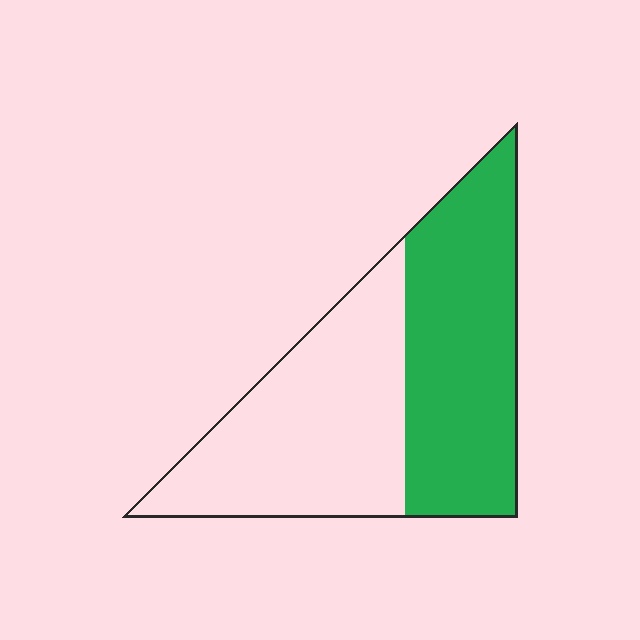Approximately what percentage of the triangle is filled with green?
Approximately 50%.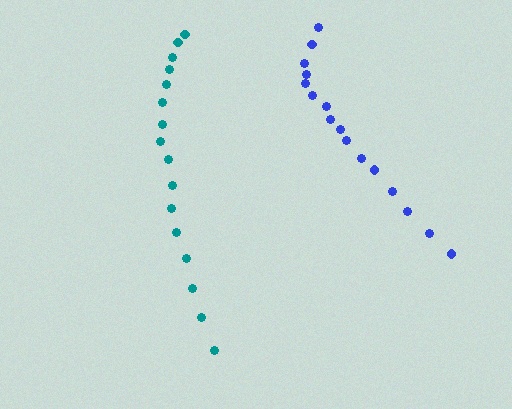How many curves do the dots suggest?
There are 2 distinct paths.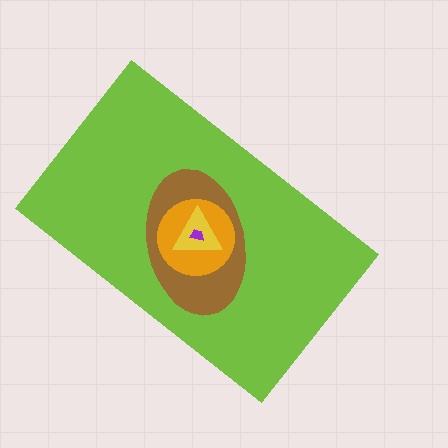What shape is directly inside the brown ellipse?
The orange circle.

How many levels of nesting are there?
5.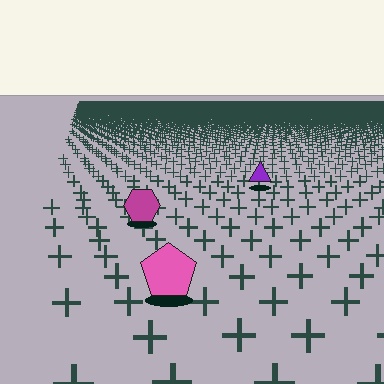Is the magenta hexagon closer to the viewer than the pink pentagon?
No. The pink pentagon is closer — you can tell from the texture gradient: the ground texture is coarser near it.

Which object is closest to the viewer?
The pink pentagon is closest. The texture marks near it are larger and more spread out.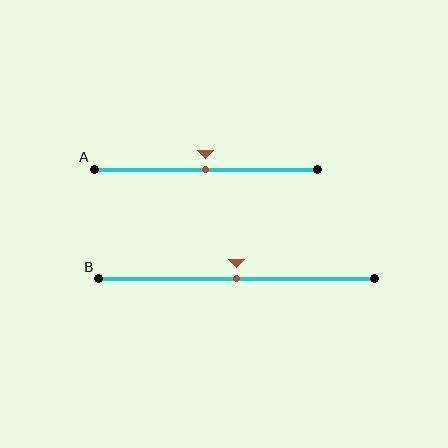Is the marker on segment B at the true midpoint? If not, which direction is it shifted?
Yes, the marker on segment B is at the true midpoint.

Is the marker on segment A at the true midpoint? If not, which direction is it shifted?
Yes, the marker on segment A is at the true midpoint.